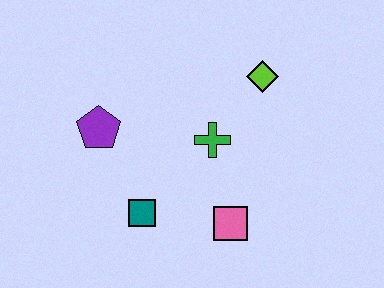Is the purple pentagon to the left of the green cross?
Yes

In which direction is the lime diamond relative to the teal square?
The lime diamond is above the teal square.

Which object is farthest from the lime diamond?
The teal square is farthest from the lime diamond.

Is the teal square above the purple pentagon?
No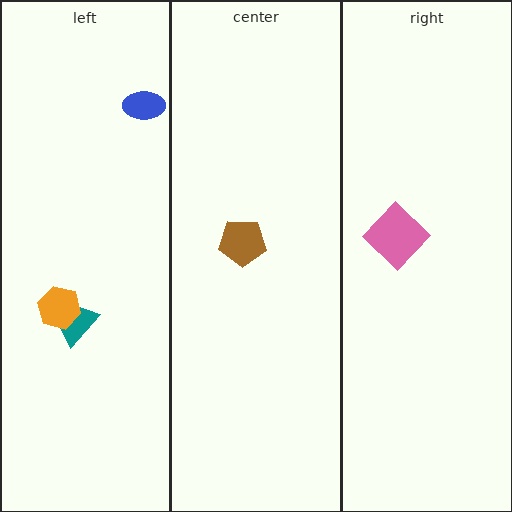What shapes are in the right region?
The pink diamond.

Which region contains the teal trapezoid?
The left region.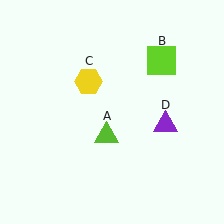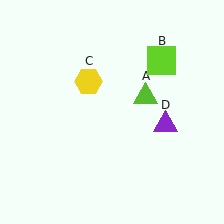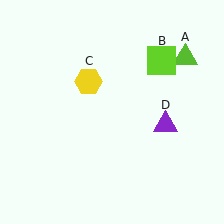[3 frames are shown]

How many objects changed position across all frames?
1 object changed position: lime triangle (object A).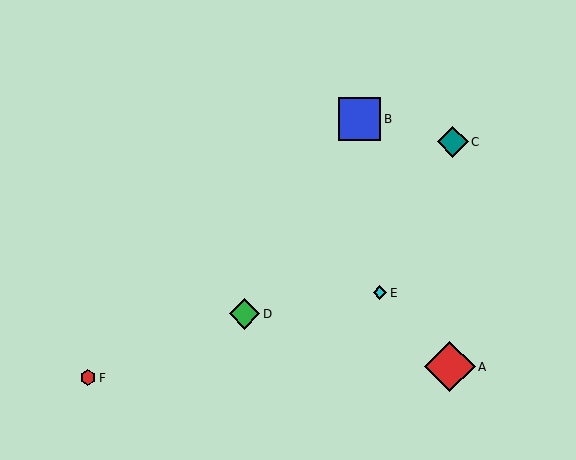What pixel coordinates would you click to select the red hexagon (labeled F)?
Click at (88, 378) to select the red hexagon F.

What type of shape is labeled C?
Shape C is a teal diamond.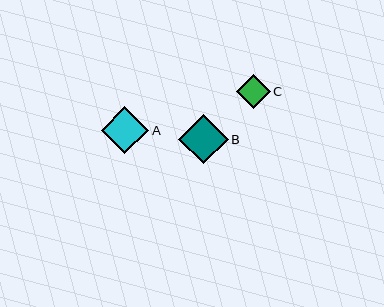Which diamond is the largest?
Diamond B is the largest with a size of approximately 49 pixels.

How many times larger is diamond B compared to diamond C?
Diamond B is approximately 1.4 times the size of diamond C.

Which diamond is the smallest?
Diamond C is the smallest with a size of approximately 34 pixels.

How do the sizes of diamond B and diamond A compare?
Diamond B and diamond A are approximately the same size.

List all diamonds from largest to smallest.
From largest to smallest: B, A, C.